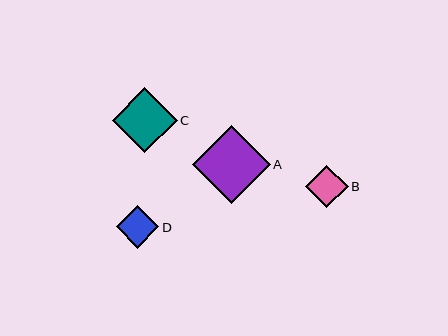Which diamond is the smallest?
Diamond B is the smallest with a size of approximately 42 pixels.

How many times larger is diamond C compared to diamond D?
Diamond C is approximately 1.5 times the size of diamond D.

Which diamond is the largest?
Diamond A is the largest with a size of approximately 78 pixels.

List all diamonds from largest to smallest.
From largest to smallest: A, C, D, B.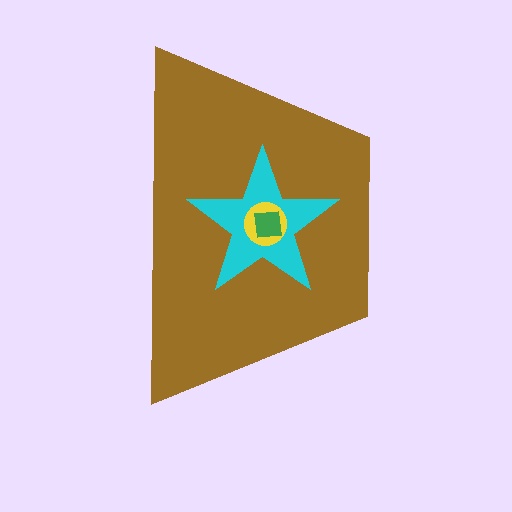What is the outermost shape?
The brown trapezoid.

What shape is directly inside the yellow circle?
The green square.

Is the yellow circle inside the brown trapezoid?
Yes.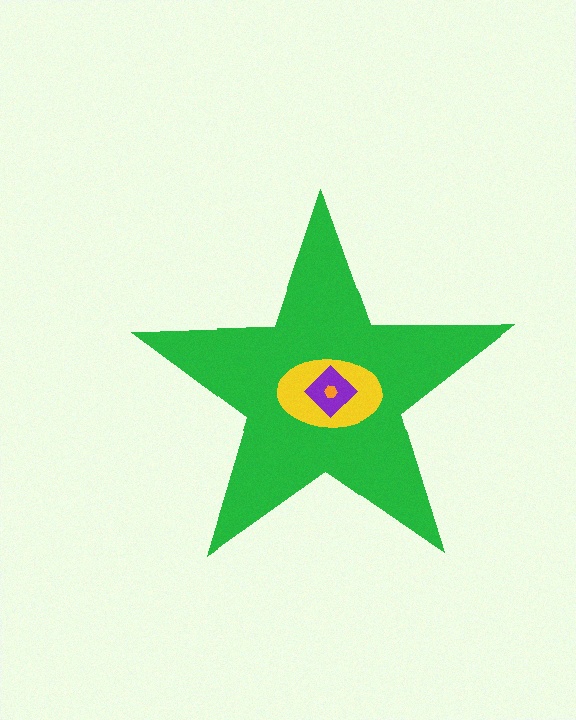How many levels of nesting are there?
4.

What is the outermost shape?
The green star.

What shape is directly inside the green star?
The yellow ellipse.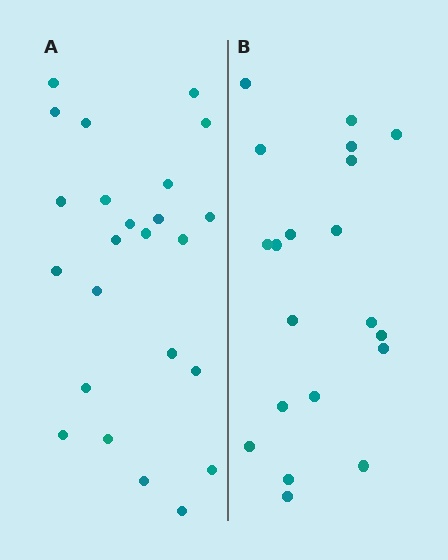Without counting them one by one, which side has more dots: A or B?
Region A (the left region) has more dots.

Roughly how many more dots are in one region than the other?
Region A has about 4 more dots than region B.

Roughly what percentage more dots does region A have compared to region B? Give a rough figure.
About 20% more.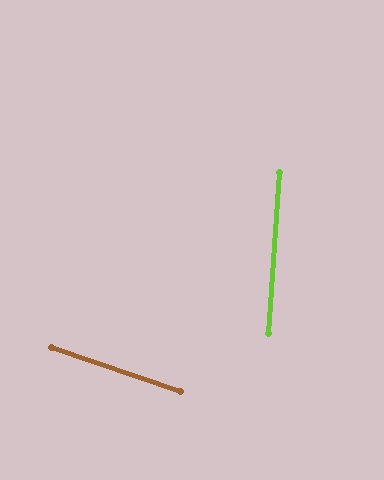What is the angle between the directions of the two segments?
Approximately 75 degrees.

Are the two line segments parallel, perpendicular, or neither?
Neither parallel nor perpendicular — they differ by about 75°.